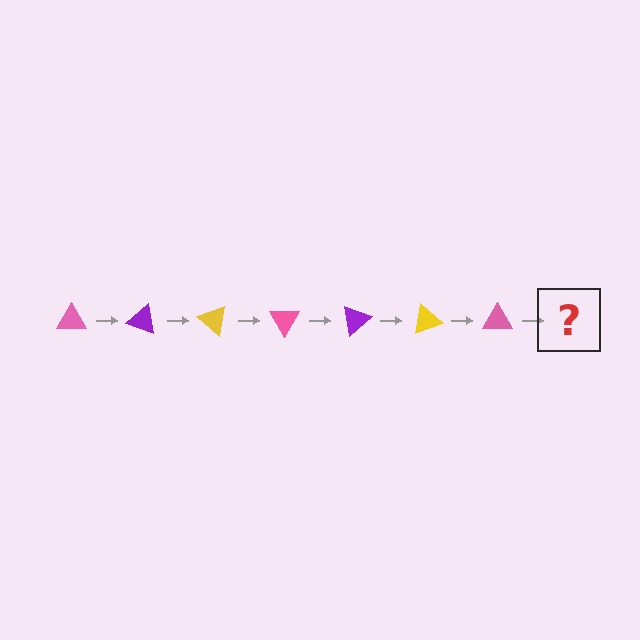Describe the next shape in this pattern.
It should be a purple triangle, rotated 140 degrees from the start.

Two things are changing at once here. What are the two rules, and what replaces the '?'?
The two rules are that it rotates 20 degrees each step and the color cycles through pink, purple, and yellow. The '?' should be a purple triangle, rotated 140 degrees from the start.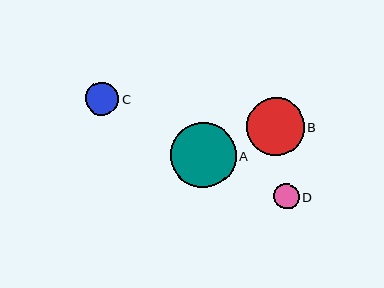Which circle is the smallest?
Circle D is the smallest with a size of approximately 26 pixels.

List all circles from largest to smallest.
From largest to smallest: A, B, C, D.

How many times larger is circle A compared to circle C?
Circle A is approximately 2.0 times the size of circle C.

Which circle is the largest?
Circle A is the largest with a size of approximately 66 pixels.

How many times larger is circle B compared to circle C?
Circle B is approximately 1.7 times the size of circle C.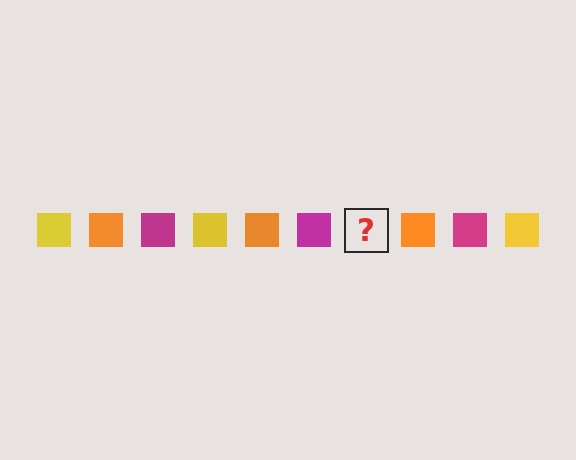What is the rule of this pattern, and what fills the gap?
The rule is that the pattern cycles through yellow, orange, magenta squares. The gap should be filled with a yellow square.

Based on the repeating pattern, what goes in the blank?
The blank should be a yellow square.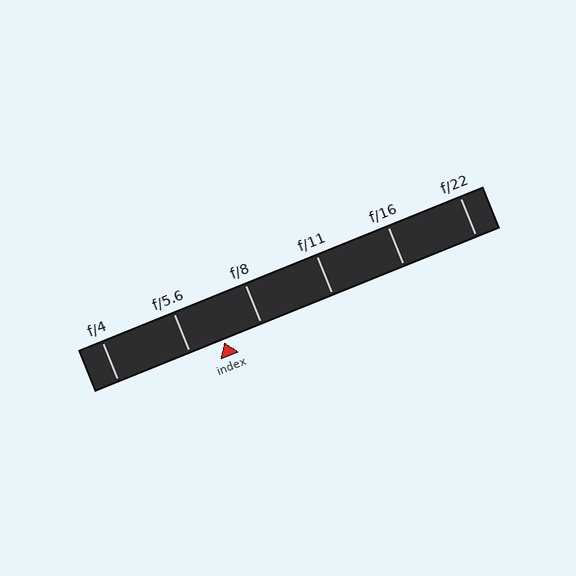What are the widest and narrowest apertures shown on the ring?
The widest aperture shown is f/4 and the narrowest is f/22.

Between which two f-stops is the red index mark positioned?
The index mark is between f/5.6 and f/8.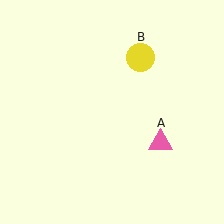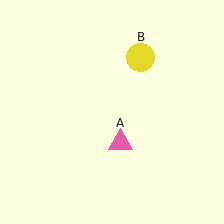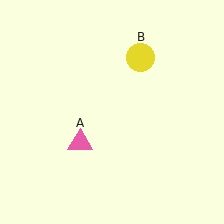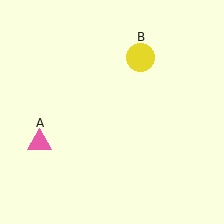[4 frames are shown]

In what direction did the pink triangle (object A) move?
The pink triangle (object A) moved left.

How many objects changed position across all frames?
1 object changed position: pink triangle (object A).